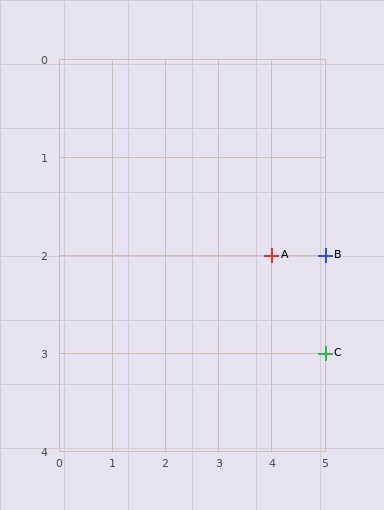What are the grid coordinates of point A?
Point A is at grid coordinates (4, 2).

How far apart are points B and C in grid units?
Points B and C are 1 row apart.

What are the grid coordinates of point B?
Point B is at grid coordinates (5, 2).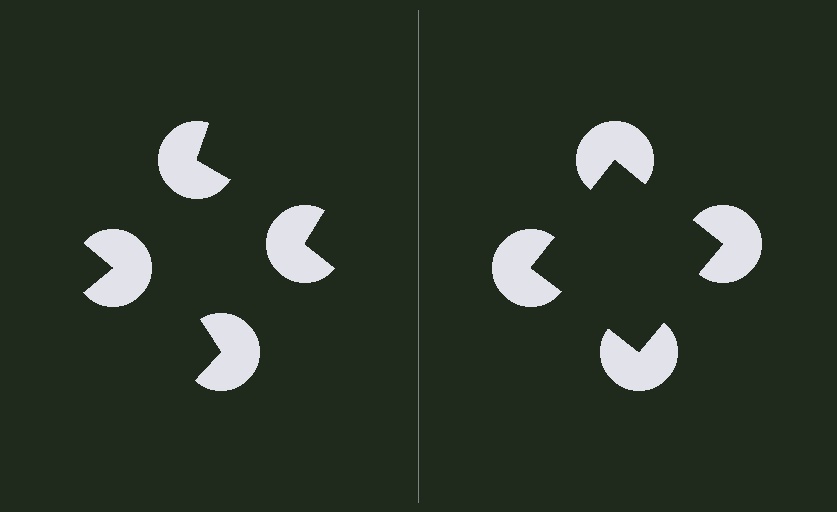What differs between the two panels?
The pac-man discs are positioned identically on both sides; only the wedge orientations differ. On the right they align to a square; on the left they are misaligned.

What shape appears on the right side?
An illusory square.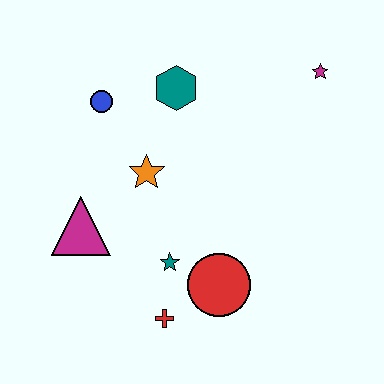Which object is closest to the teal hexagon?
The blue circle is closest to the teal hexagon.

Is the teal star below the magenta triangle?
Yes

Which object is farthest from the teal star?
The magenta star is farthest from the teal star.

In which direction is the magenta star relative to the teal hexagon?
The magenta star is to the right of the teal hexagon.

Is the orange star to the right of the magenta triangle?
Yes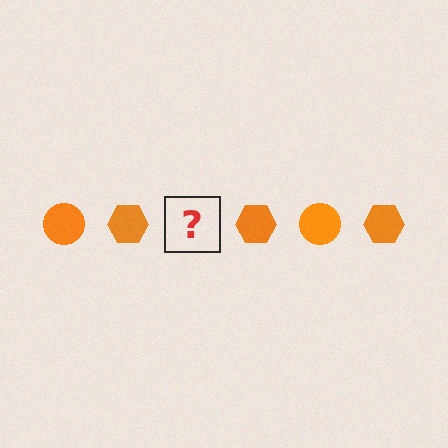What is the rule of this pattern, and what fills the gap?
The rule is that the pattern cycles through circle, hexagon shapes in orange. The gap should be filled with an orange circle.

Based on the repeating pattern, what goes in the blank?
The blank should be an orange circle.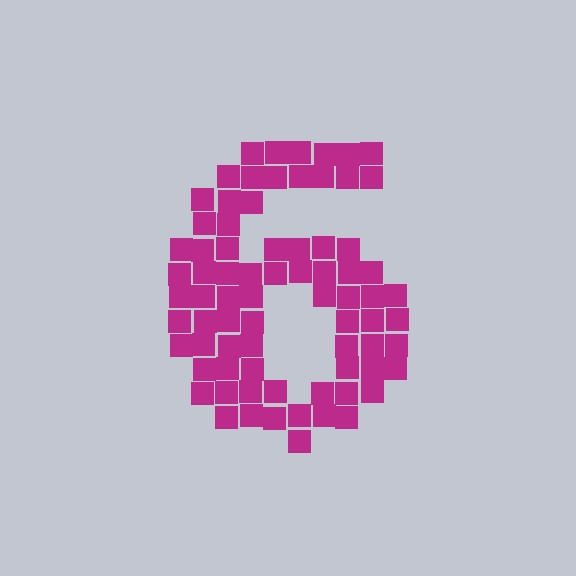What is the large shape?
The large shape is the digit 6.